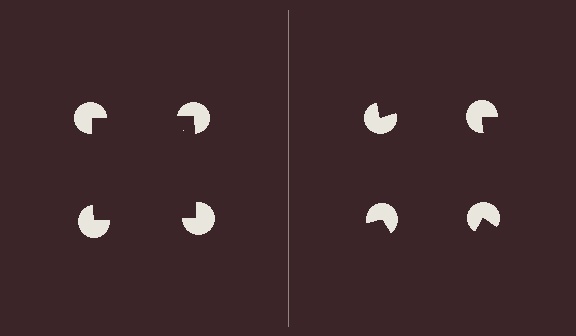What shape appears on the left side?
An illusory square.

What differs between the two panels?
The pac-man discs are positioned identically on both sides; only the wedge orientations differ. On the left they align to a square; on the right they are misaligned.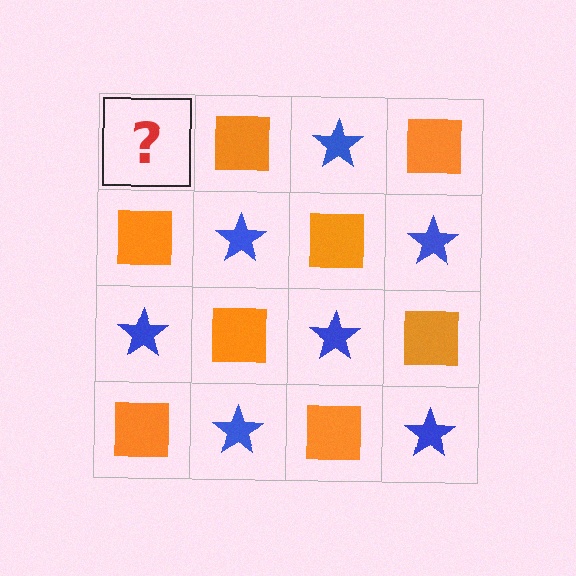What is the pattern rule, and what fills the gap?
The rule is that it alternates blue star and orange square in a checkerboard pattern. The gap should be filled with a blue star.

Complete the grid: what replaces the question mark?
The question mark should be replaced with a blue star.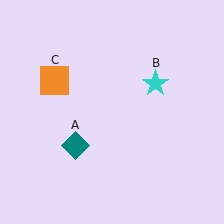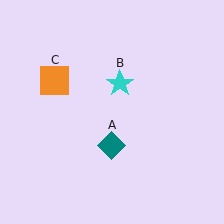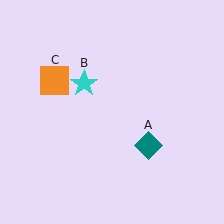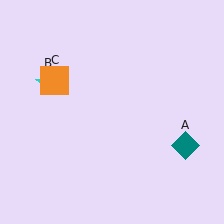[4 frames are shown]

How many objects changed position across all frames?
2 objects changed position: teal diamond (object A), cyan star (object B).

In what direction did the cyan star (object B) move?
The cyan star (object B) moved left.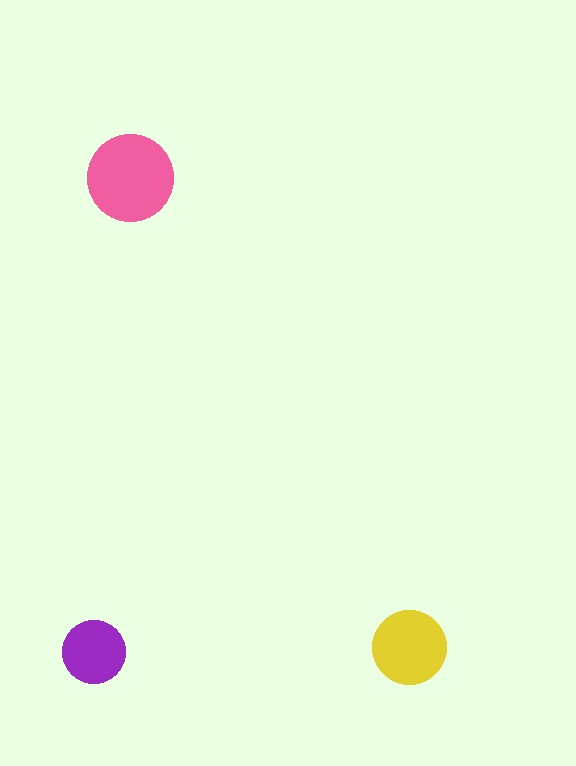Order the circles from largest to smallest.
the pink one, the yellow one, the purple one.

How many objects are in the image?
There are 3 objects in the image.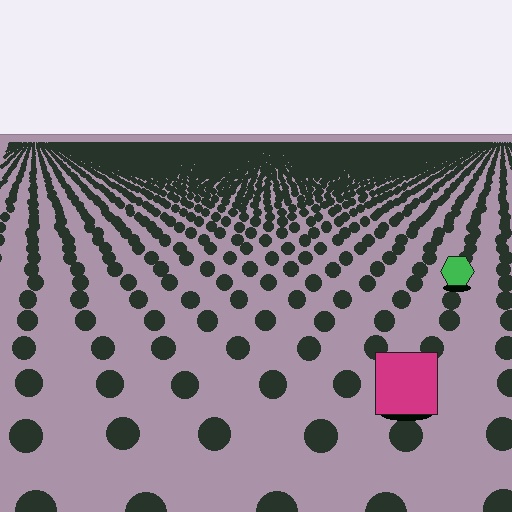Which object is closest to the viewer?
The magenta square is closest. The texture marks near it are larger and more spread out.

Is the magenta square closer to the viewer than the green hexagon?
Yes. The magenta square is closer — you can tell from the texture gradient: the ground texture is coarser near it.